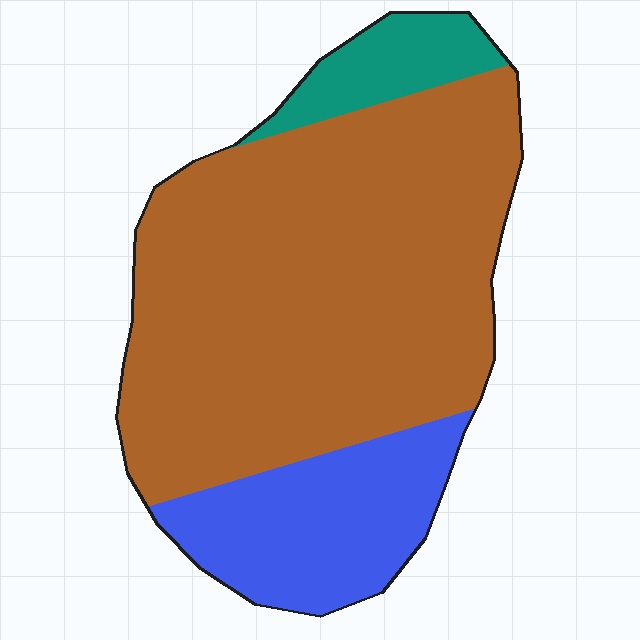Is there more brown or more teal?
Brown.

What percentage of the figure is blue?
Blue takes up about one fifth (1/5) of the figure.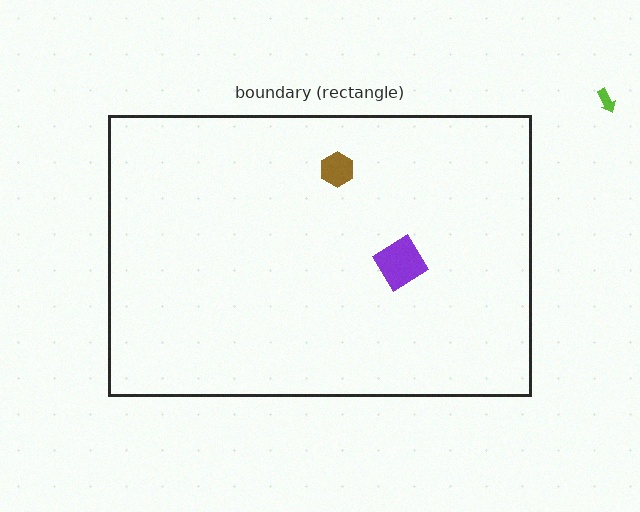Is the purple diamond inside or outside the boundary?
Inside.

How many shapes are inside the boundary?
2 inside, 1 outside.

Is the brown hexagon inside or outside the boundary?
Inside.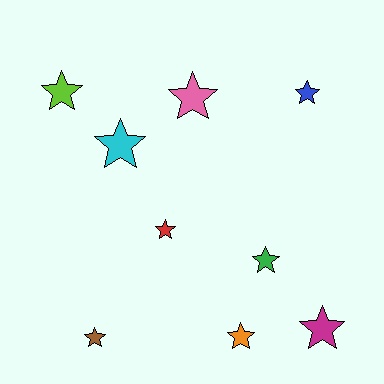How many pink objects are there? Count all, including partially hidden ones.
There is 1 pink object.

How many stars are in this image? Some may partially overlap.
There are 9 stars.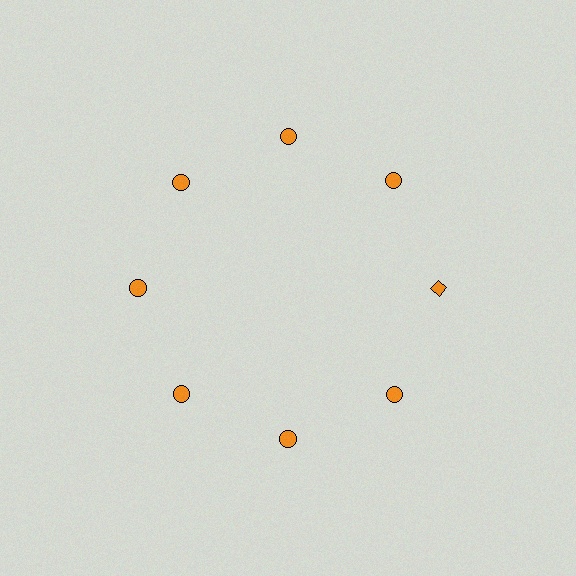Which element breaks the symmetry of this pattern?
The orange diamond at roughly the 3 o'clock position breaks the symmetry. All other shapes are orange circles.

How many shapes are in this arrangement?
There are 8 shapes arranged in a ring pattern.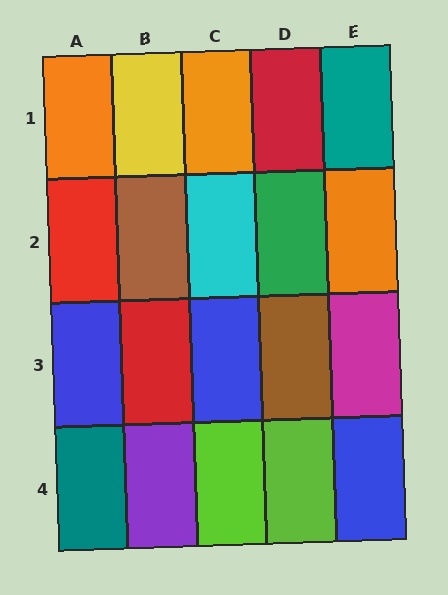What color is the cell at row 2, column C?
Cyan.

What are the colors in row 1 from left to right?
Orange, yellow, orange, red, teal.